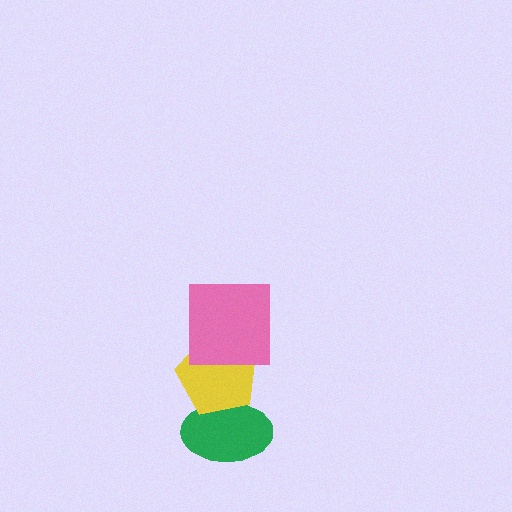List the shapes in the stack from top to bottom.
From top to bottom: the pink square, the yellow pentagon, the green ellipse.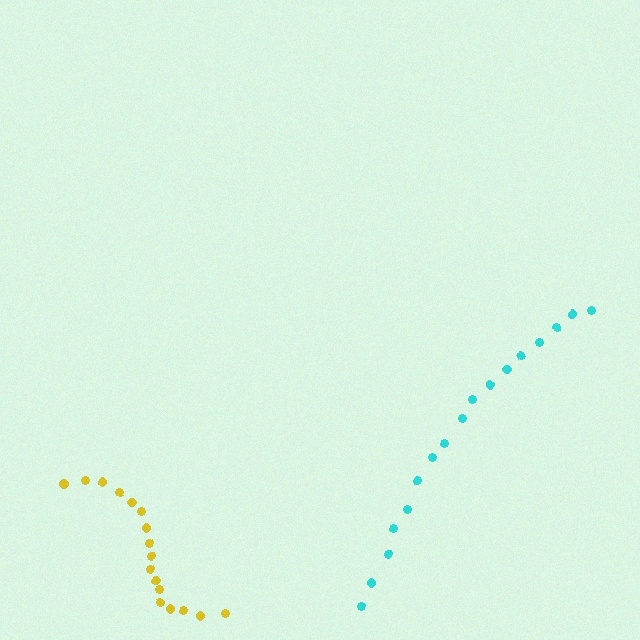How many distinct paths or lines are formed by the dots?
There are 2 distinct paths.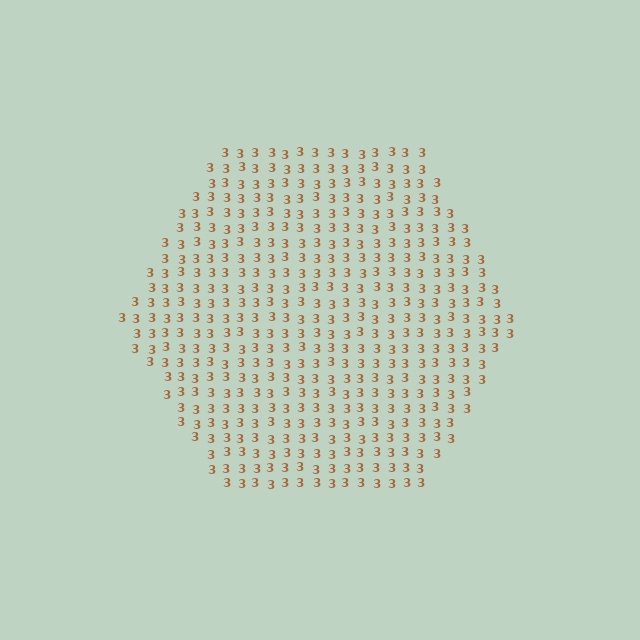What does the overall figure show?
The overall figure shows a hexagon.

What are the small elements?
The small elements are digit 3's.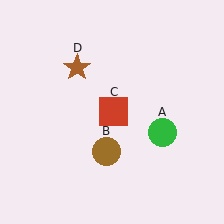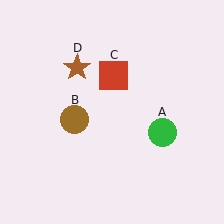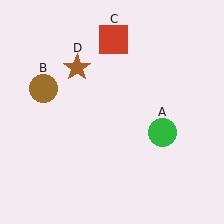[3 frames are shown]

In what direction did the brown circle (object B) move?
The brown circle (object B) moved up and to the left.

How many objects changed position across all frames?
2 objects changed position: brown circle (object B), red square (object C).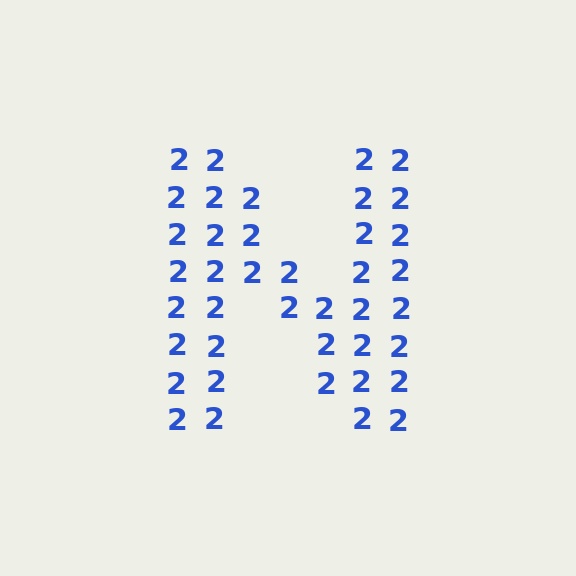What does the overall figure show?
The overall figure shows the letter N.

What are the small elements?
The small elements are digit 2's.